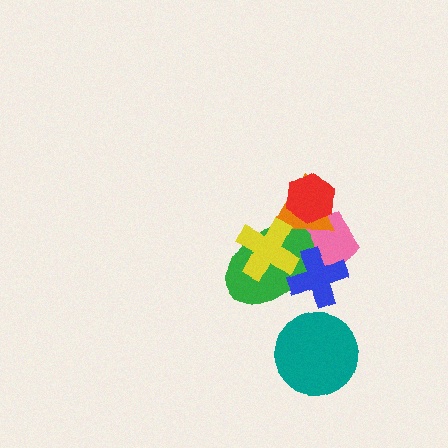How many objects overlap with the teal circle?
0 objects overlap with the teal circle.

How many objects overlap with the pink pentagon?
5 objects overlap with the pink pentagon.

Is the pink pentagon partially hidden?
Yes, it is partially covered by another shape.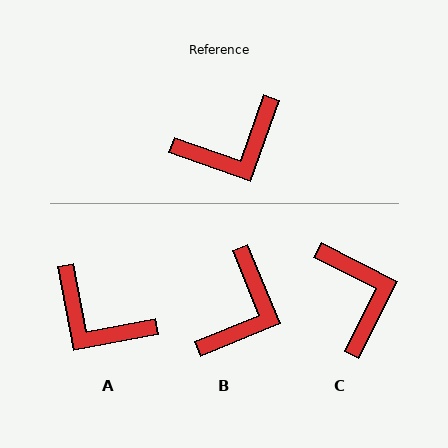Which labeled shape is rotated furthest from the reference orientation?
C, about 83 degrees away.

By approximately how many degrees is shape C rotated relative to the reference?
Approximately 83 degrees counter-clockwise.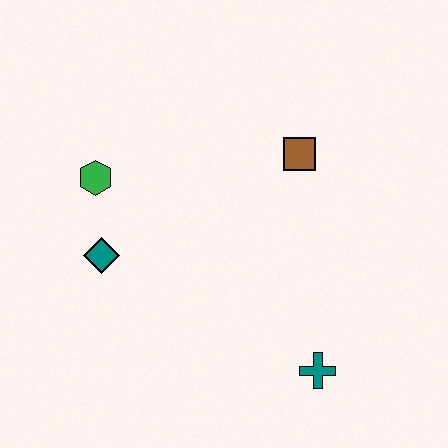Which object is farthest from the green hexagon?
The teal cross is farthest from the green hexagon.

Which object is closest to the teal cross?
The brown square is closest to the teal cross.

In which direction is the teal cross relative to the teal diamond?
The teal cross is to the right of the teal diamond.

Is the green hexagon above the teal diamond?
Yes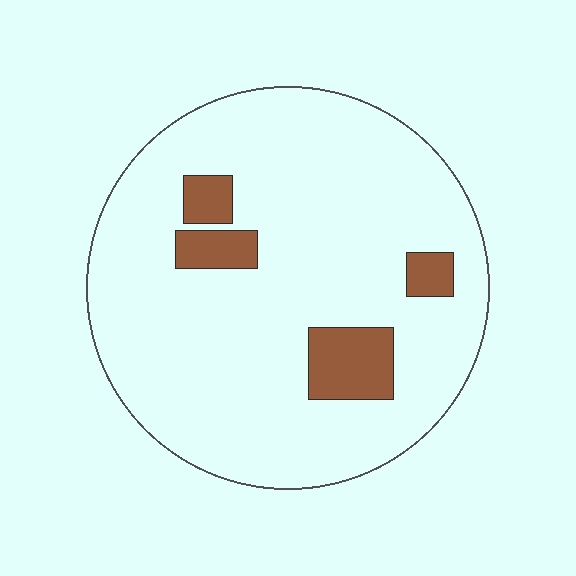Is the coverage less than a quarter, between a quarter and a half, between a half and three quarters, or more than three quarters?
Less than a quarter.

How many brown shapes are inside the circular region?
4.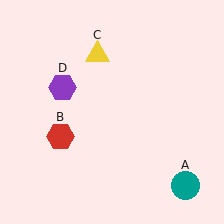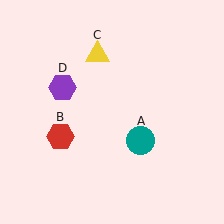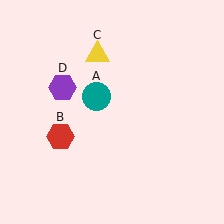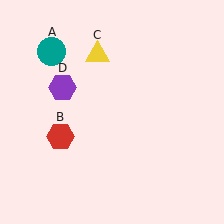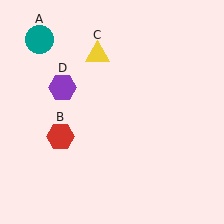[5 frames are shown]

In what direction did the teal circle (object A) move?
The teal circle (object A) moved up and to the left.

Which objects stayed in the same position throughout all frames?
Red hexagon (object B) and yellow triangle (object C) and purple hexagon (object D) remained stationary.